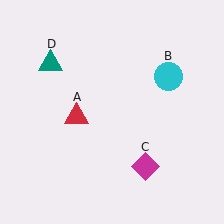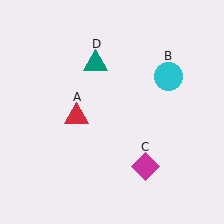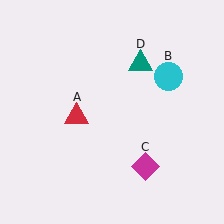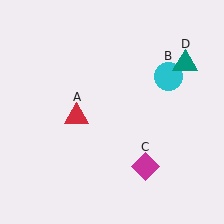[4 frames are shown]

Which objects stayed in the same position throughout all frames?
Red triangle (object A) and cyan circle (object B) and magenta diamond (object C) remained stationary.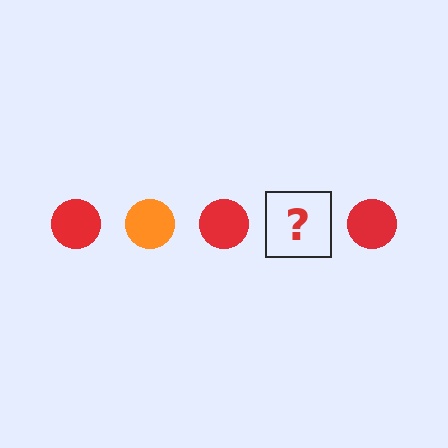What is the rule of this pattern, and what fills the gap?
The rule is that the pattern cycles through red, orange circles. The gap should be filled with an orange circle.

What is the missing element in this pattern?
The missing element is an orange circle.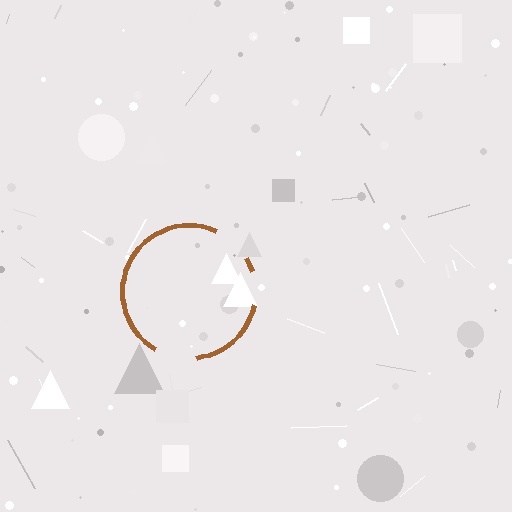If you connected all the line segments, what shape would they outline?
They would outline a circle.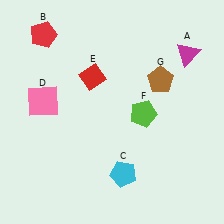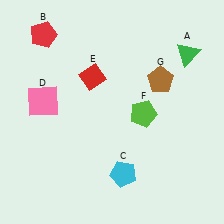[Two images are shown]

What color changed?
The triangle (A) changed from magenta in Image 1 to green in Image 2.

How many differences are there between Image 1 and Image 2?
There is 1 difference between the two images.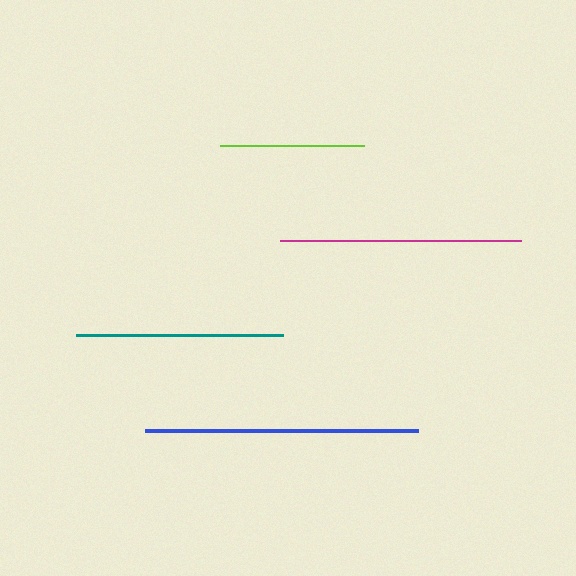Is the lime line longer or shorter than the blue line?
The blue line is longer than the lime line.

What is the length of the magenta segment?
The magenta segment is approximately 241 pixels long.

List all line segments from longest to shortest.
From longest to shortest: blue, magenta, teal, lime.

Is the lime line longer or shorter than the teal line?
The teal line is longer than the lime line.